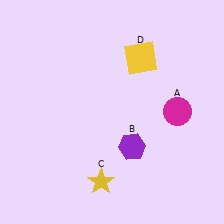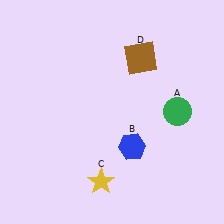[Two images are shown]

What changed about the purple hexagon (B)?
In Image 1, B is purple. In Image 2, it changed to blue.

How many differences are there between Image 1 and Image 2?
There are 3 differences between the two images.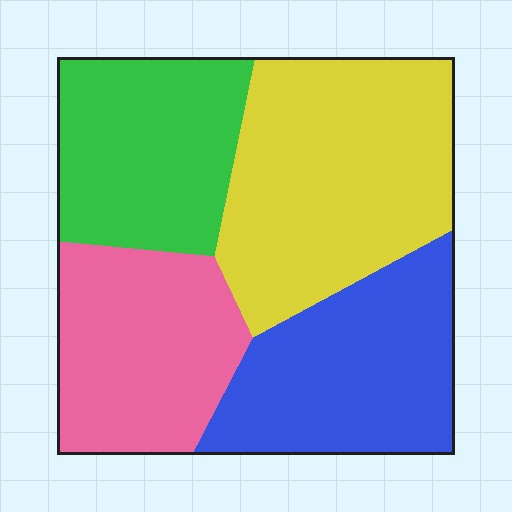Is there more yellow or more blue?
Yellow.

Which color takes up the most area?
Yellow, at roughly 30%.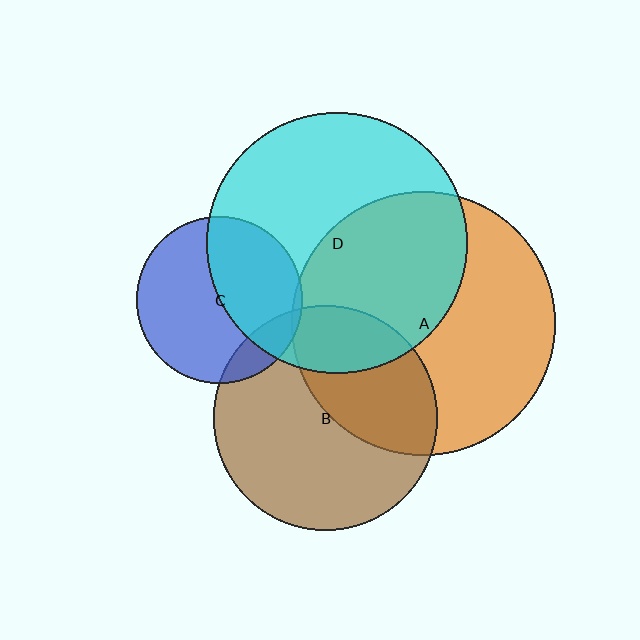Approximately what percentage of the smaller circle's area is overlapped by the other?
Approximately 5%.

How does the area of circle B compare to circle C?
Approximately 1.8 times.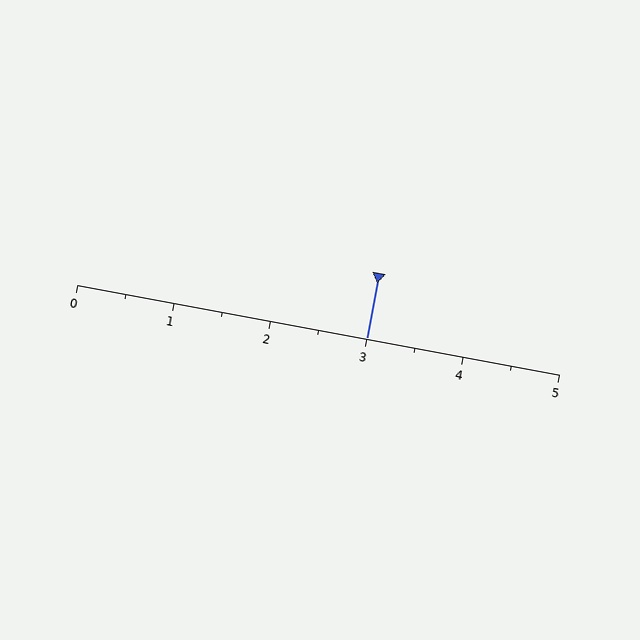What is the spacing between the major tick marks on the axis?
The major ticks are spaced 1 apart.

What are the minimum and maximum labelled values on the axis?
The axis runs from 0 to 5.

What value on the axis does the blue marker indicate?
The marker indicates approximately 3.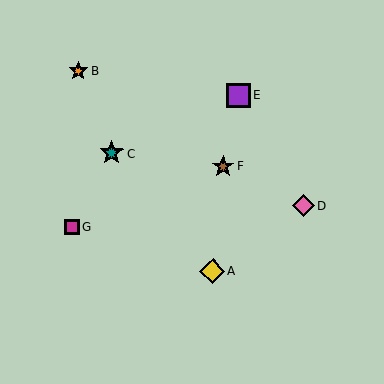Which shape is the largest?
The yellow diamond (labeled A) is the largest.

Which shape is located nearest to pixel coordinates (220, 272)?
The yellow diamond (labeled A) at (213, 271) is nearest to that location.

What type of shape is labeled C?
Shape C is a teal star.